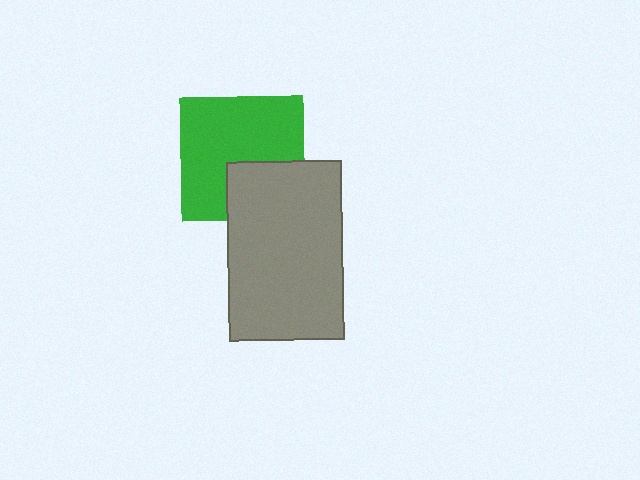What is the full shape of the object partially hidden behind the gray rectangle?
The partially hidden object is a green square.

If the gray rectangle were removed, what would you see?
You would see the complete green square.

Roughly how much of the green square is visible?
Most of it is visible (roughly 70%).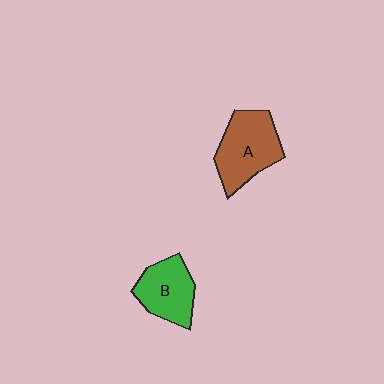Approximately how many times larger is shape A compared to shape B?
Approximately 1.3 times.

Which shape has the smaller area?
Shape B (green).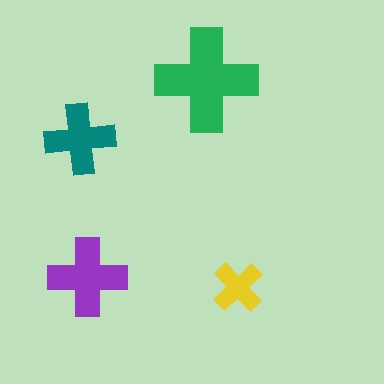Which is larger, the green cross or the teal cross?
The green one.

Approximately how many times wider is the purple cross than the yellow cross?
About 1.5 times wider.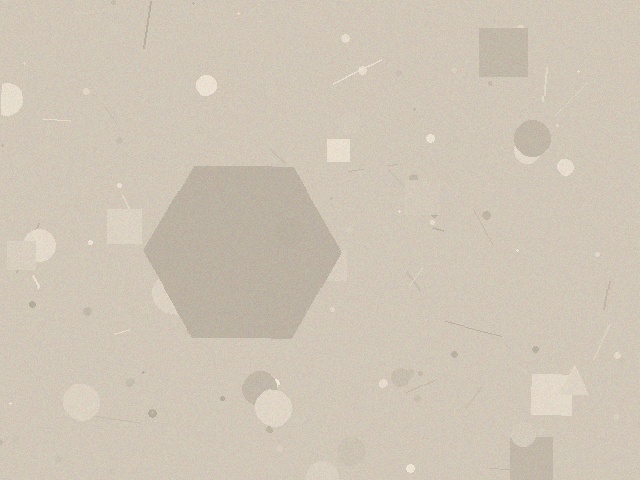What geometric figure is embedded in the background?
A hexagon is embedded in the background.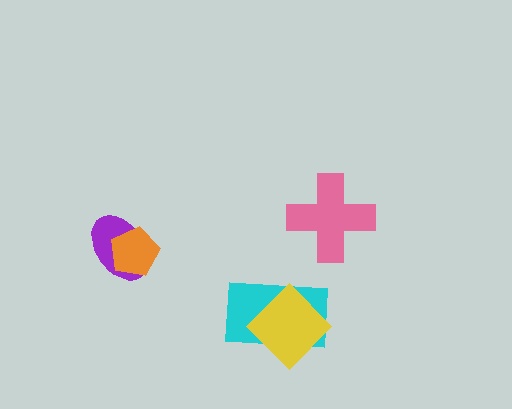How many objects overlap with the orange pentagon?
1 object overlaps with the orange pentagon.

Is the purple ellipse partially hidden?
Yes, it is partially covered by another shape.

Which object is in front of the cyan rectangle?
The yellow diamond is in front of the cyan rectangle.